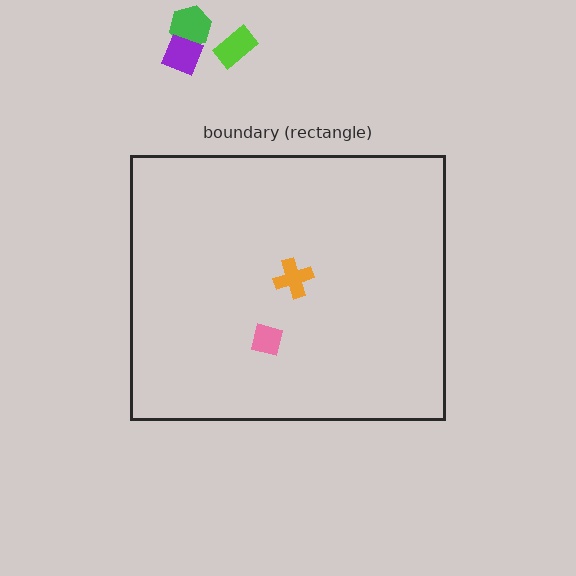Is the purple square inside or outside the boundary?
Outside.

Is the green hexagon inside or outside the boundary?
Outside.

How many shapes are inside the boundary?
2 inside, 3 outside.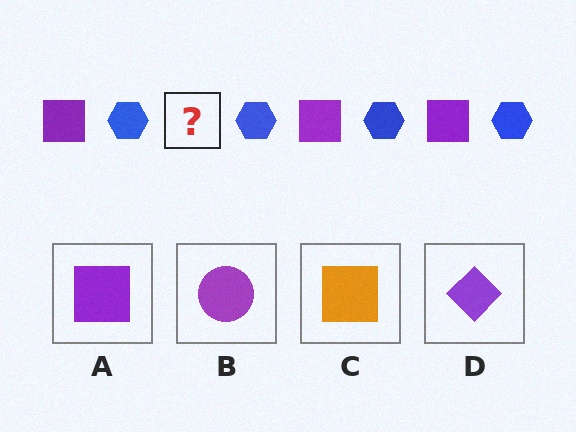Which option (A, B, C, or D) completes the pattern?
A.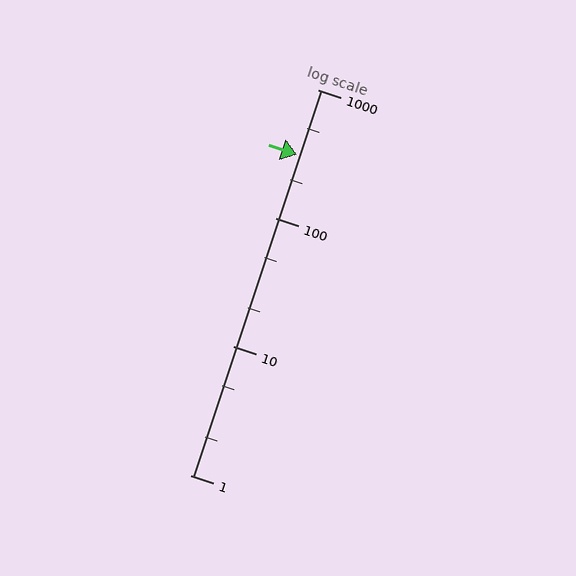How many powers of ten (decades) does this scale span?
The scale spans 3 decades, from 1 to 1000.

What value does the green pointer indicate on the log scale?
The pointer indicates approximately 310.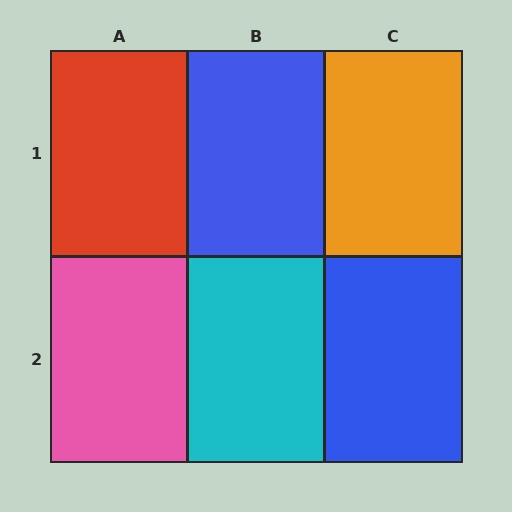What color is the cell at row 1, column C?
Orange.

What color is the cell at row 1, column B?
Blue.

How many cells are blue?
2 cells are blue.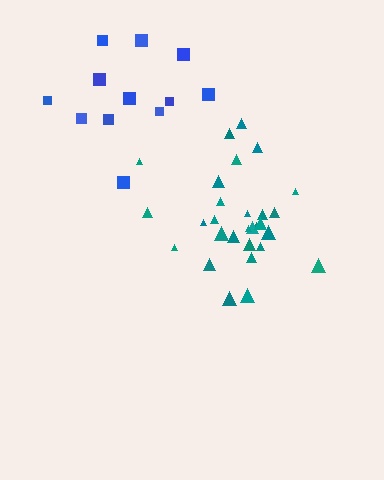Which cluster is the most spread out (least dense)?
Blue.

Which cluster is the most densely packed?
Teal.